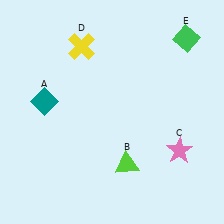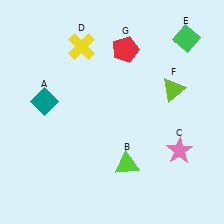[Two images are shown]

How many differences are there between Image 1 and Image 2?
There are 2 differences between the two images.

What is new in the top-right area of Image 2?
A lime triangle (F) was added in the top-right area of Image 2.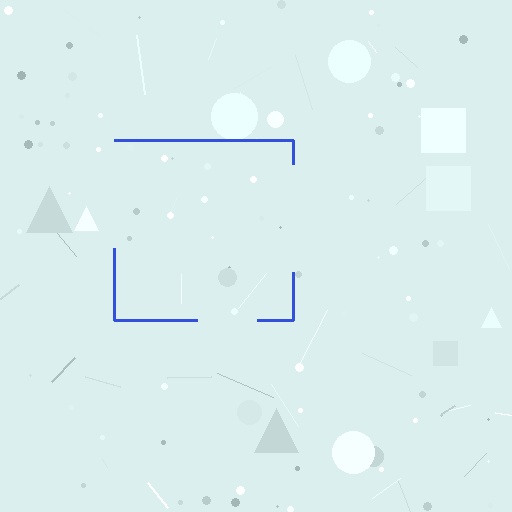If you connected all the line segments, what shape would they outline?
They would outline a square.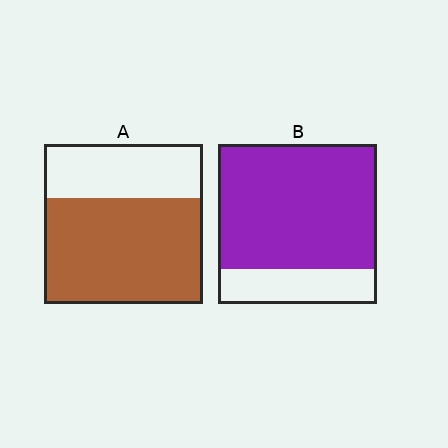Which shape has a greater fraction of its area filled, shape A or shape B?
Shape B.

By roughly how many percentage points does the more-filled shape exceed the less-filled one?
By roughly 10 percentage points (B over A).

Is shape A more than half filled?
Yes.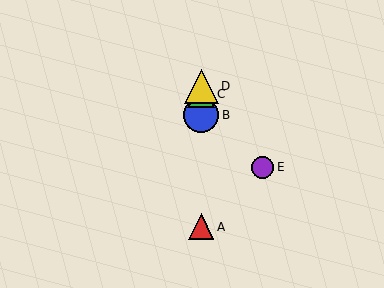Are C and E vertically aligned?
No, C is at x≈201 and E is at x≈263.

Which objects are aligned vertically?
Objects A, B, C, D are aligned vertically.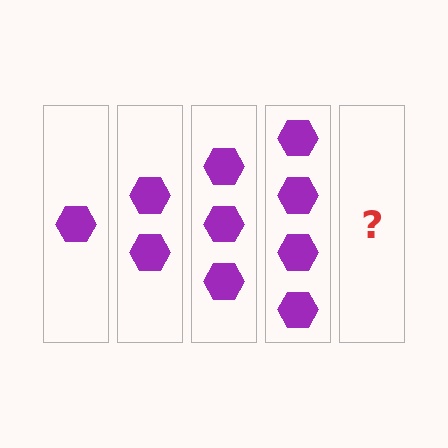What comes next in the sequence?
The next element should be 5 hexagons.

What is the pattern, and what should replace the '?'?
The pattern is that each step adds one more hexagon. The '?' should be 5 hexagons.